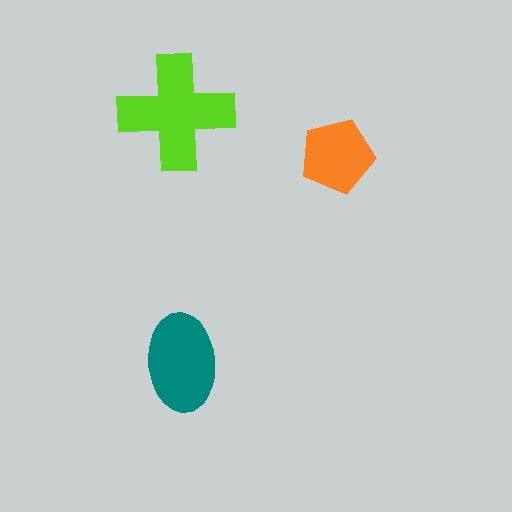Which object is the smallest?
The orange pentagon.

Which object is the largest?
The lime cross.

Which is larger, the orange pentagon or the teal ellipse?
The teal ellipse.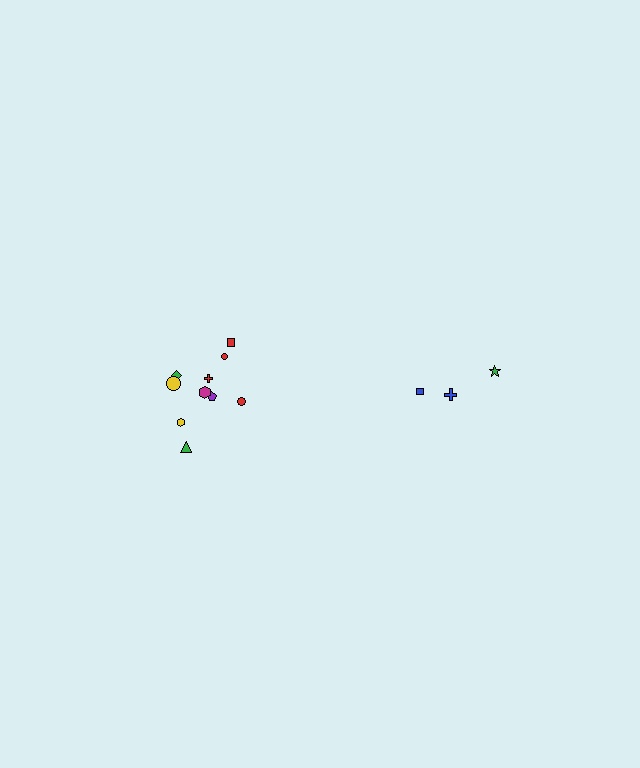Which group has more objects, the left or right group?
The left group.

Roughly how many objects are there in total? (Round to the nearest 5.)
Roughly 15 objects in total.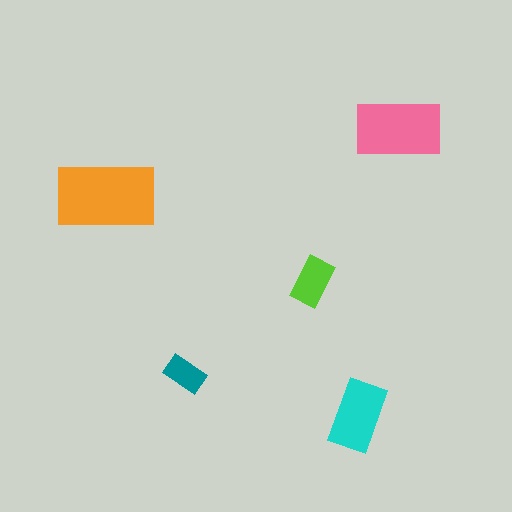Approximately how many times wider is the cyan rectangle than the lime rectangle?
About 1.5 times wider.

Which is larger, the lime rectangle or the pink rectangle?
The pink one.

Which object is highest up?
The pink rectangle is topmost.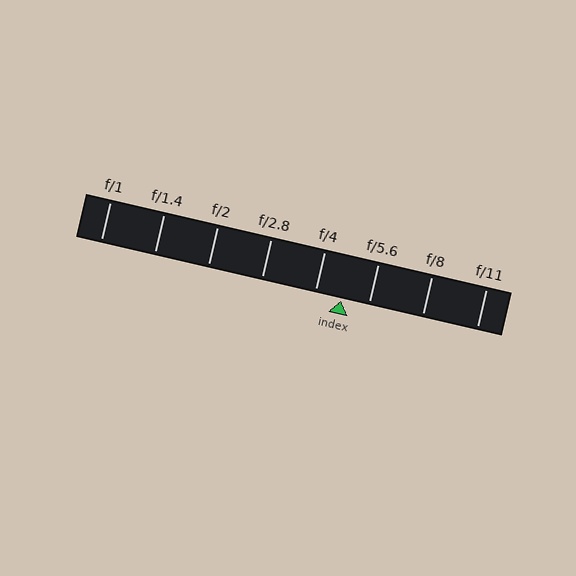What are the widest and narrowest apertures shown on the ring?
The widest aperture shown is f/1 and the narrowest is f/11.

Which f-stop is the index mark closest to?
The index mark is closest to f/4.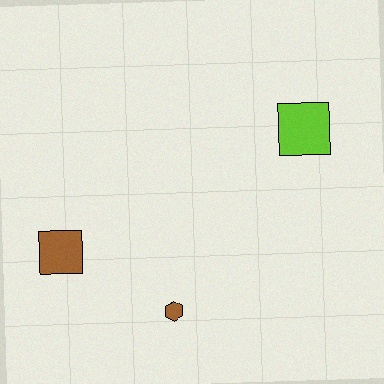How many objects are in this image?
There are 3 objects.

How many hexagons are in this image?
There is 1 hexagon.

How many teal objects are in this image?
There are no teal objects.